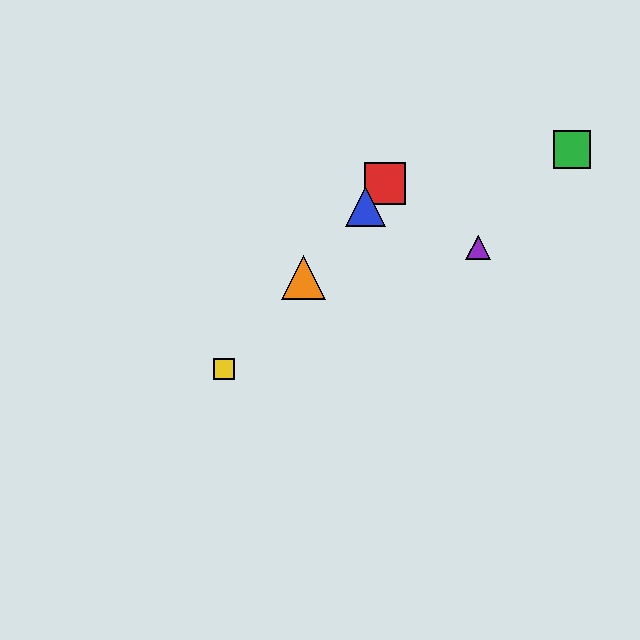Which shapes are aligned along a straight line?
The red square, the blue triangle, the yellow square, the orange triangle are aligned along a straight line.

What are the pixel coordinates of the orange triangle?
The orange triangle is at (303, 278).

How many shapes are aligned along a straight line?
4 shapes (the red square, the blue triangle, the yellow square, the orange triangle) are aligned along a straight line.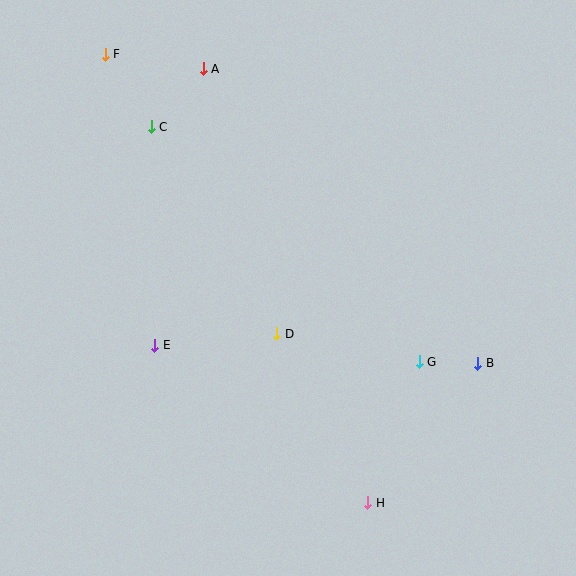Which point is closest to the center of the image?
Point D at (277, 334) is closest to the center.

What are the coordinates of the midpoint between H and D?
The midpoint between H and D is at (322, 418).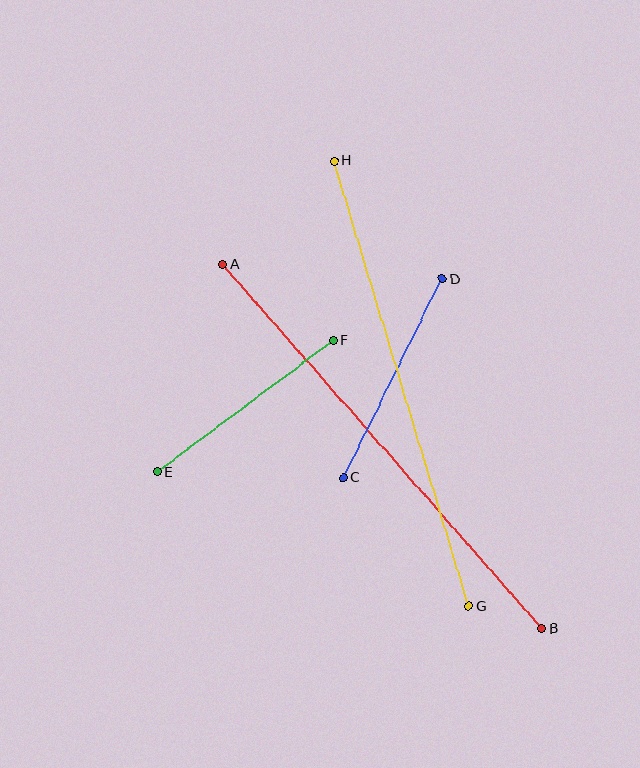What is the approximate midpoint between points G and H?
The midpoint is at approximately (402, 383) pixels.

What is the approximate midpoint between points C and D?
The midpoint is at approximately (393, 378) pixels.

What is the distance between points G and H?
The distance is approximately 465 pixels.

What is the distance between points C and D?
The distance is approximately 222 pixels.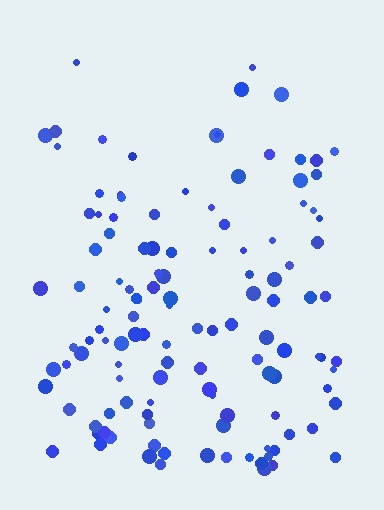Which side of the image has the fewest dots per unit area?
The top.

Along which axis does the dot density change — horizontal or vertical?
Vertical.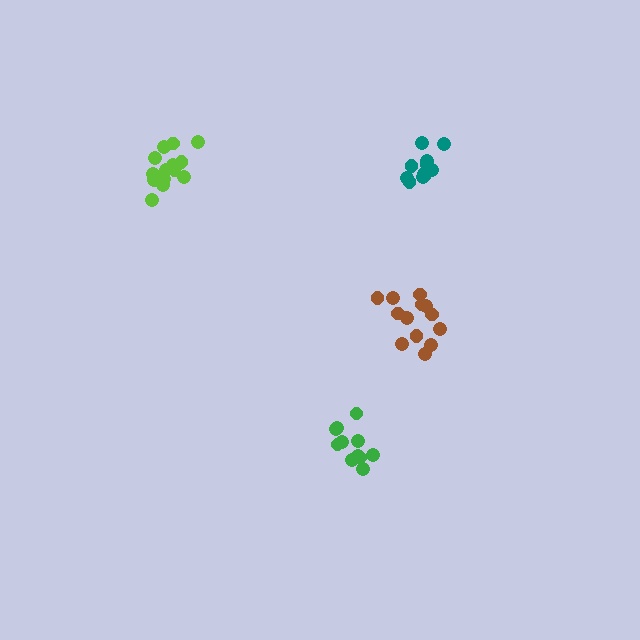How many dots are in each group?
Group 1: 11 dots, Group 2: 11 dots, Group 3: 15 dots, Group 4: 13 dots (50 total).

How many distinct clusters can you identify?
There are 4 distinct clusters.